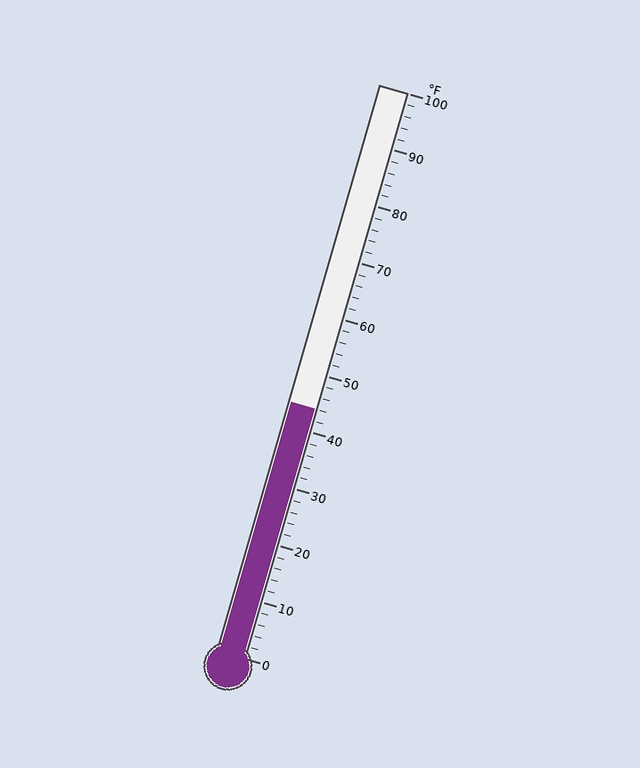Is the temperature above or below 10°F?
The temperature is above 10°F.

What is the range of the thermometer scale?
The thermometer scale ranges from 0°F to 100°F.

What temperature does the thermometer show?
The thermometer shows approximately 44°F.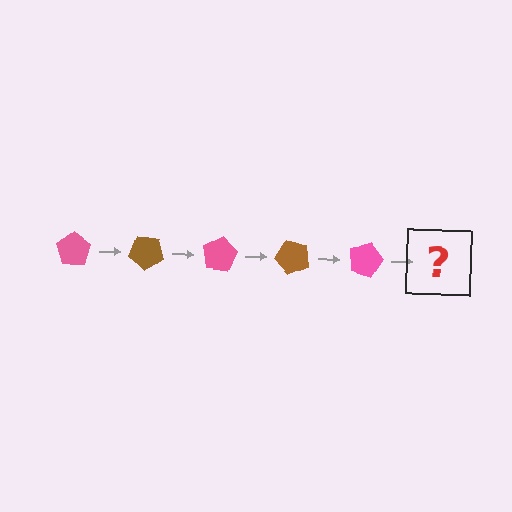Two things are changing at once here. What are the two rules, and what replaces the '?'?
The two rules are that it rotates 40 degrees each step and the color cycles through pink and brown. The '?' should be a brown pentagon, rotated 200 degrees from the start.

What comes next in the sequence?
The next element should be a brown pentagon, rotated 200 degrees from the start.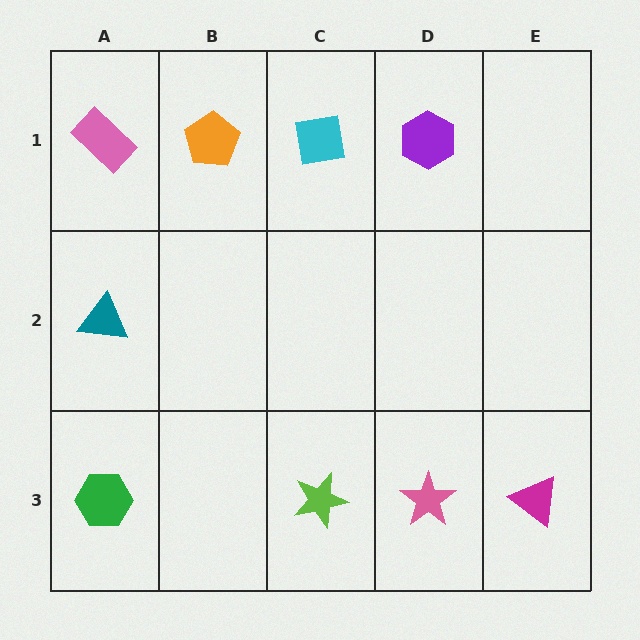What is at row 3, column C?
A lime star.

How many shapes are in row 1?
4 shapes.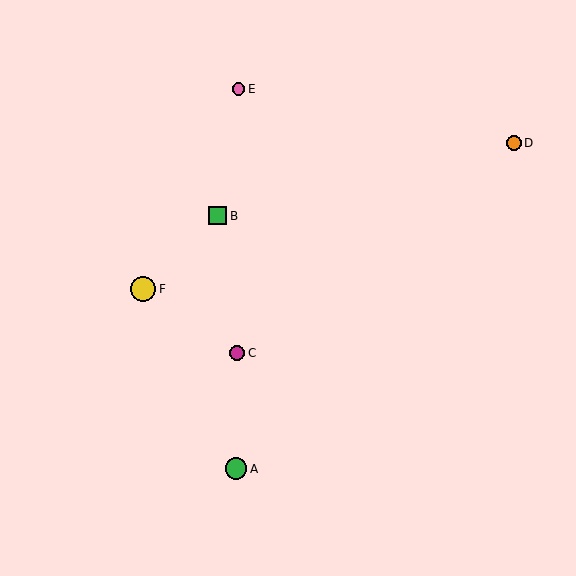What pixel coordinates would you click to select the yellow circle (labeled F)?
Click at (143, 289) to select the yellow circle F.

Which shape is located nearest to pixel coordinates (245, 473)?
The green circle (labeled A) at (236, 469) is nearest to that location.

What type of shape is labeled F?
Shape F is a yellow circle.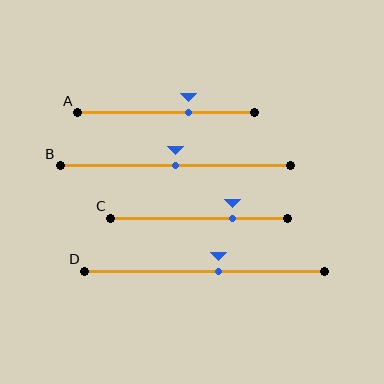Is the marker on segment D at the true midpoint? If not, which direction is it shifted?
No, the marker on segment D is shifted to the right by about 6% of the segment length.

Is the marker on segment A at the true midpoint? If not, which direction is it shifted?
No, the marker on segment A is shifted to the right by about 12% of the segment length.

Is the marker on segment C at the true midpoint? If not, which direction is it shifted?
No, the marker on segment C is shifted to the right by about 19% of the segment length.